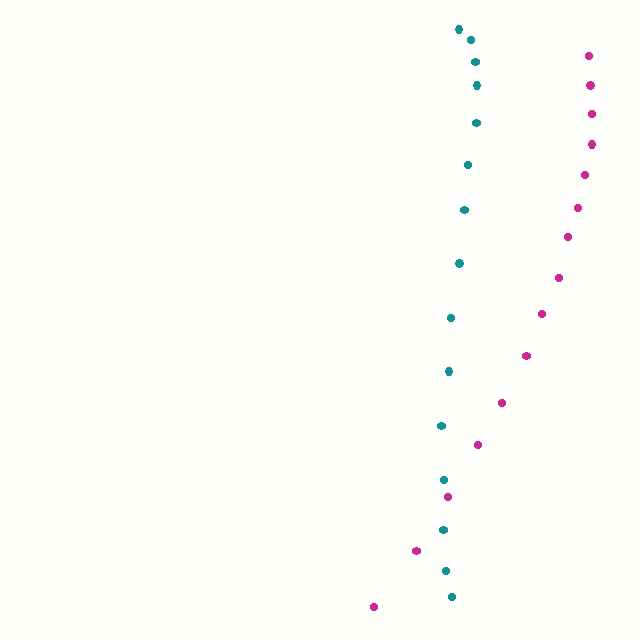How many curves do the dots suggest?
There are 2 distinct paths.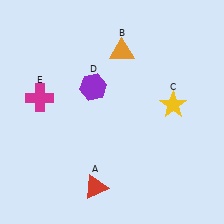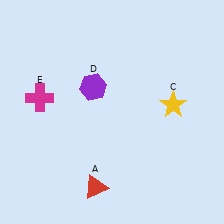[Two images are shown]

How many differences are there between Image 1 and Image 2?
There is 1 difference between the two images.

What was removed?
The orange triangle (B) was removed in Image 2.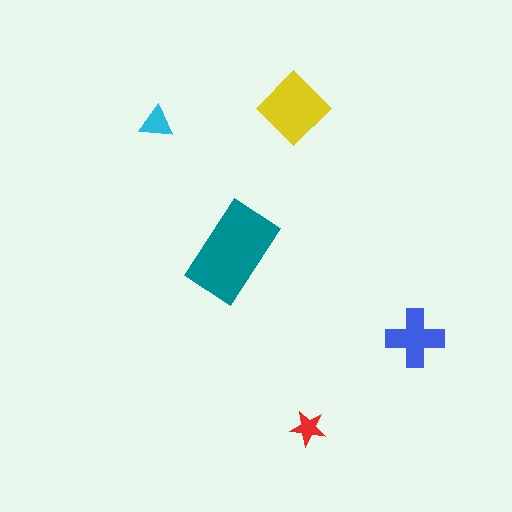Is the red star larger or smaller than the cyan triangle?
Smaller.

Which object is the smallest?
The red star.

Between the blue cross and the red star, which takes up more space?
The blue cross.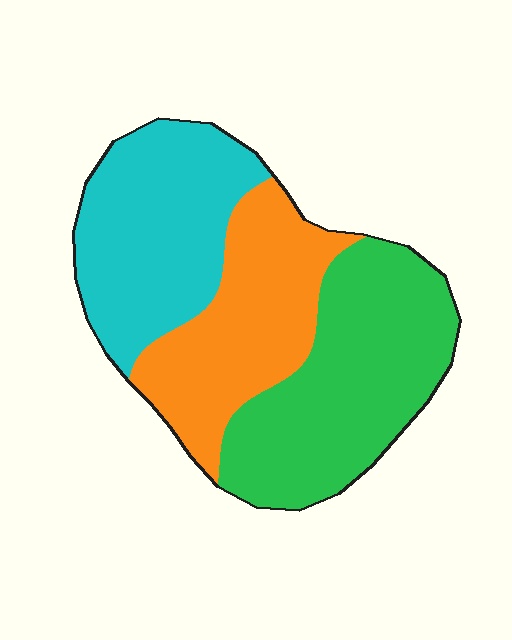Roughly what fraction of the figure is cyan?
Cyan takes up between a quarter and a half of the figure.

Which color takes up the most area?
Green, at roughly 40%.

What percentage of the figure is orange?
Orange covers roughly 30% of the figure.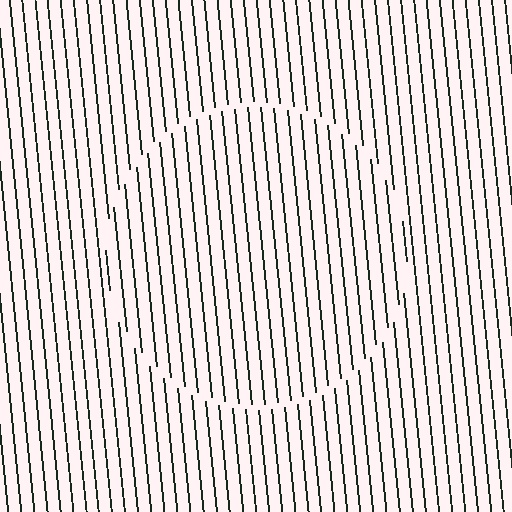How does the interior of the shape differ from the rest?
The interior of the shape contains the same grating, shifted by half a period — the contour is defined by the phase discontinuity where line-ends from the inner and outer gratings abut.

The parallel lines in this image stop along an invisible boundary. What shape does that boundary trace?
An illusory circle. The interior of the shape contains the same grating, shifted by half a period — the contour is defined by the phase discontinuity where line-ends from the inner and outer gratings abut.